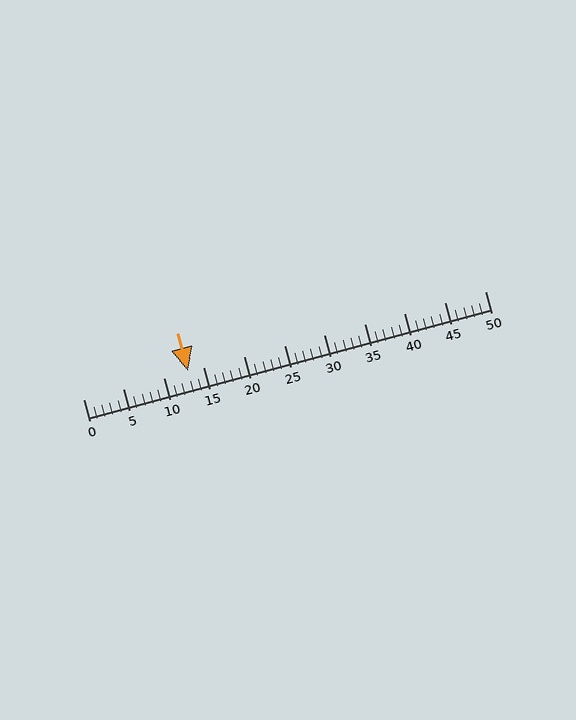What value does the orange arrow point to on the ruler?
The orange arrow points to approximately 13.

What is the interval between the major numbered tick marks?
The major tick marks are spaced 5 units apart.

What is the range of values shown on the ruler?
The ruler shows values from 0 to 50.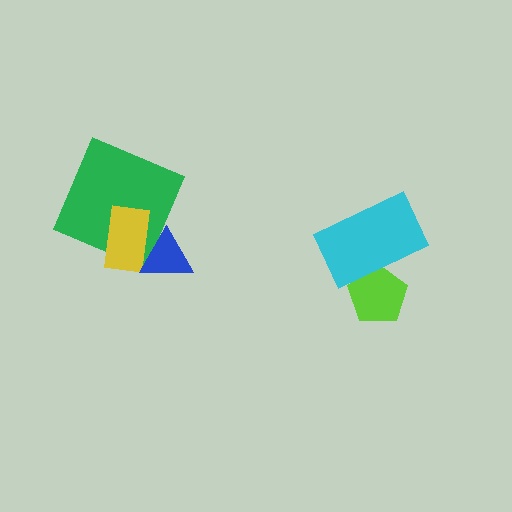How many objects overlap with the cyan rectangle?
1 object overlaps with the cyan rectangle.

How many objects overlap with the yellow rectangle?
2 objects overlap with the yellow rectangle.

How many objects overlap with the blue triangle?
2 objects overlap with the blue triangle.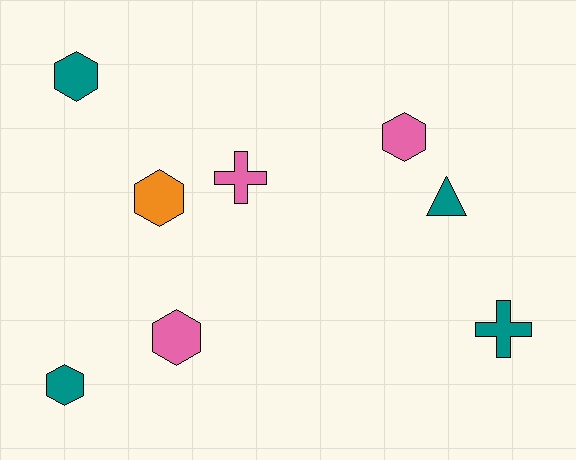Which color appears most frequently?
Teal, with 4 objects.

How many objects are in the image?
There are 8 objects.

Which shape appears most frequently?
Hexagon, with 5 objects.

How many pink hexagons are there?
There are 2 pink hexagons.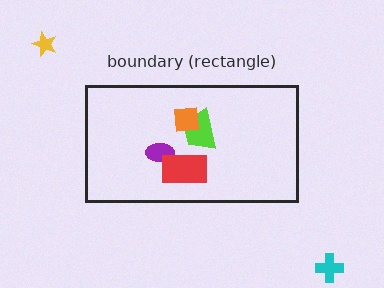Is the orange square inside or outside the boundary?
Inside.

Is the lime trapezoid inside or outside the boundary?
Inside.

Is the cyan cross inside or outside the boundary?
Outside.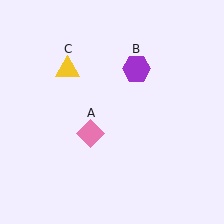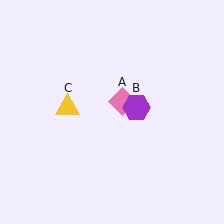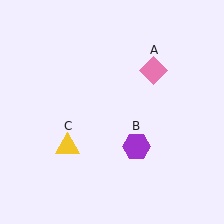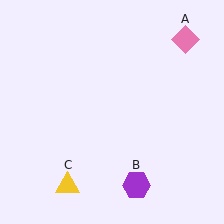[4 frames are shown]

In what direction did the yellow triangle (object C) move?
The yellow triangle (object C) moved down.